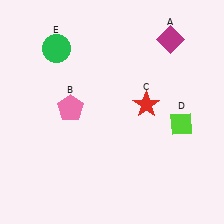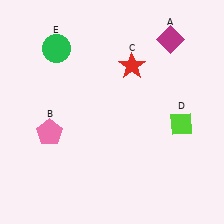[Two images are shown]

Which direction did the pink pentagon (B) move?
The pink pentagon (B) moved down.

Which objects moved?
The objects that moved are: the pink pentagon (B), the red star (C).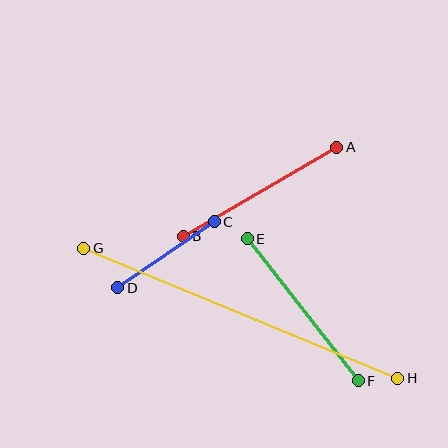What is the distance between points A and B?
The distance is approximately 177 pixels.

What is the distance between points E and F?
The distance is approximately 180 pixels.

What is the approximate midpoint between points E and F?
The midpoint is at approximately (303, 310) pixels.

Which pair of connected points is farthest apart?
Points G and H are farthest apart.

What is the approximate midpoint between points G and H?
The midpoint is at approximately (241, 313) pixels.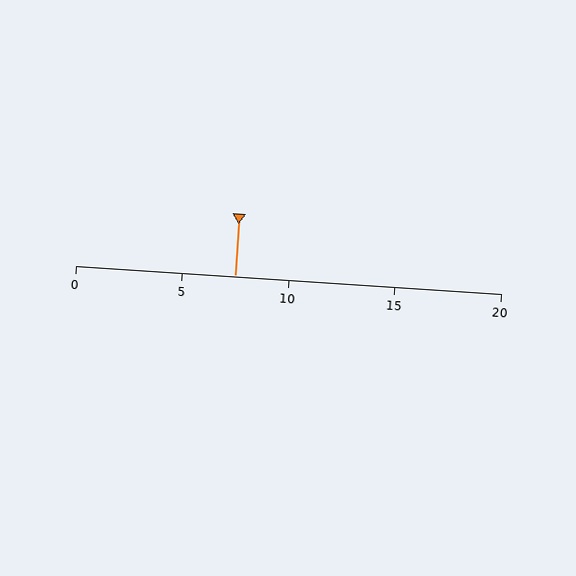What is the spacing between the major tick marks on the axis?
The major ticks are spaced 5 apart.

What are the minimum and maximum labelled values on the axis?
The axis runs from 0 to 20.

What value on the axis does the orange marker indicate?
The marker indicates approximately 7.5.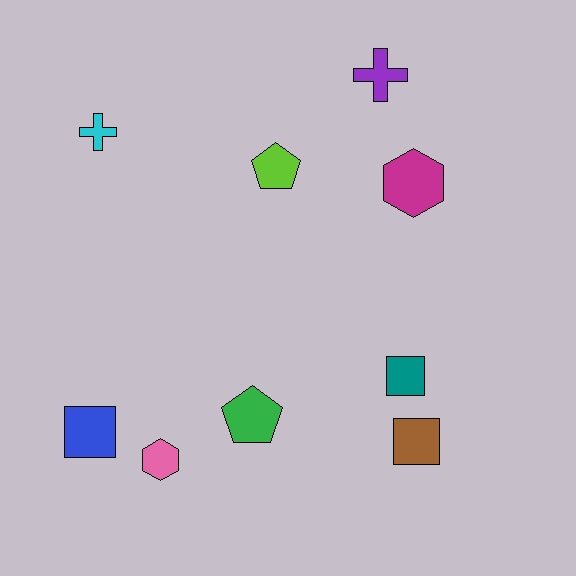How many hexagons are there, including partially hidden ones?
There are 2 hexagons.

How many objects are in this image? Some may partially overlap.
There are 9 objects.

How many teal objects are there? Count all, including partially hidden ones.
There is 1 teal object.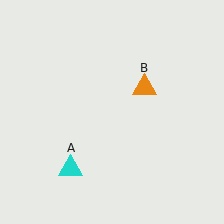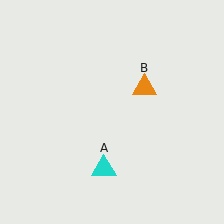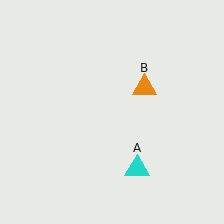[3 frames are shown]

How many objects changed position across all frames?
1 object changed position: cyan triangle (object A).